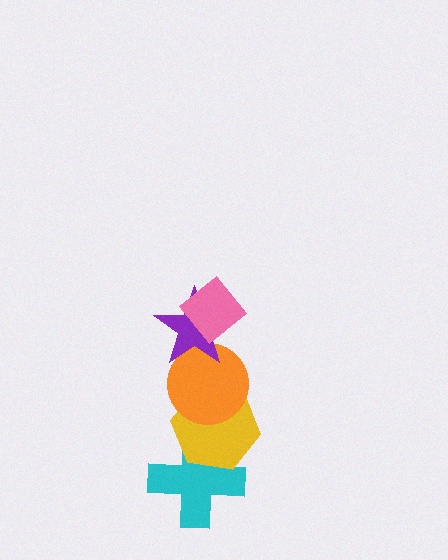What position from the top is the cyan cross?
The cyan cross is 5th from the top.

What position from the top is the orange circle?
The orange circle is 3rd from the top.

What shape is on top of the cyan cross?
The yellow hexagon is on top of the cyan cross.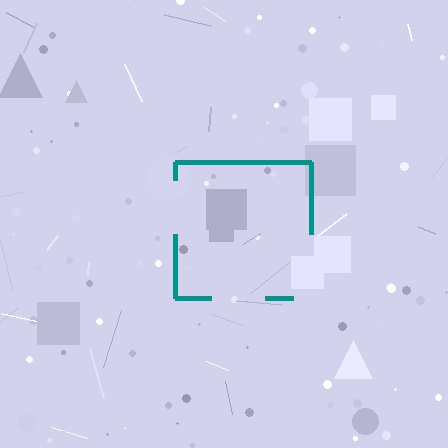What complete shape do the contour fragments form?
The contour fragments form a square.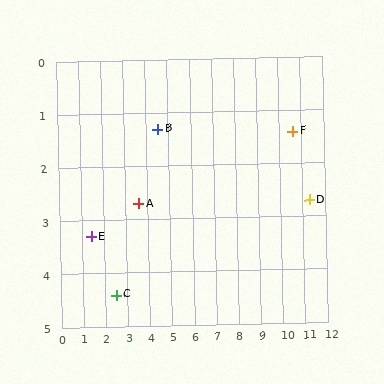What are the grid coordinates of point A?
Point A is at approximately (3.6, 2.7).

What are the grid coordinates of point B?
Point B is at approximately (4.5, 1.3).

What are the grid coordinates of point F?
Point F is at approximately (10.6, 1.4).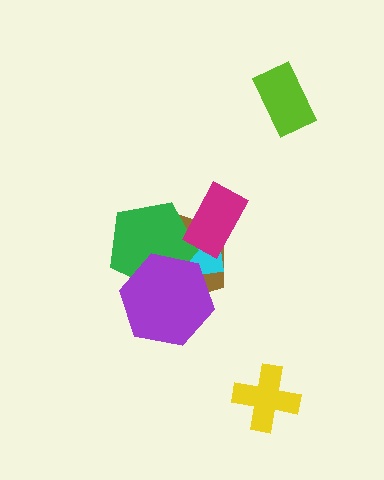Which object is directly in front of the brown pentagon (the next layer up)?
The cyan square is directly in front of the brown pentagon.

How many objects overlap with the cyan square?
4 objects overlap with the cyan square.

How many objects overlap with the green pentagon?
4 objects overlap with the green pentagon.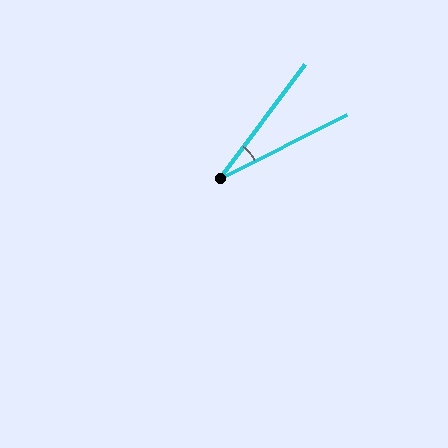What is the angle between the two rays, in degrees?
Approximately 27 degrees.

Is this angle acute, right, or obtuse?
It is acute.